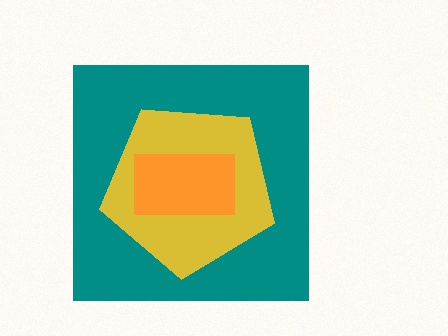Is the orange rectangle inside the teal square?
Yes.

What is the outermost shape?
The teal square.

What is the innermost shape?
The orange rectangle.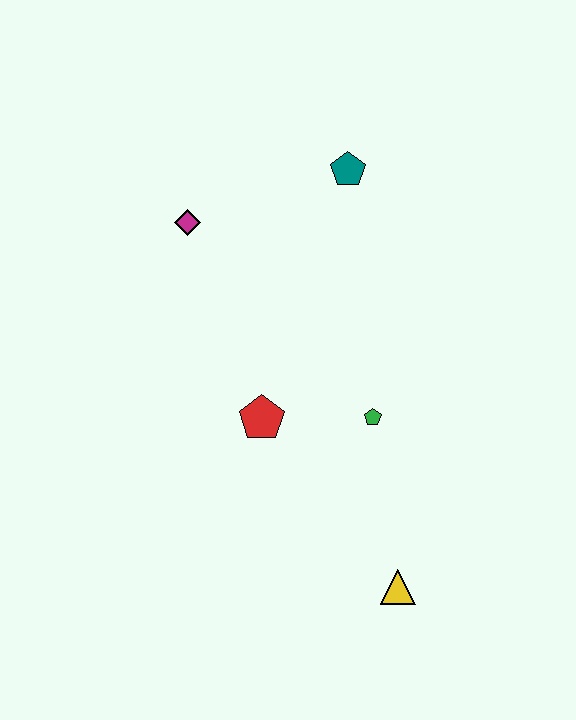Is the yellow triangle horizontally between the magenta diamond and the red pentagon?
No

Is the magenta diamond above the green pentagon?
Yes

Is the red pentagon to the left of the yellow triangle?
Yes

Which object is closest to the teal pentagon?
The magenta diamond is closest to the teal pentagon.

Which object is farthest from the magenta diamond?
The yellow triangle is farthest from the magenta diamond.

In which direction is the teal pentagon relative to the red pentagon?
The teal pentagon is above the red pentagon.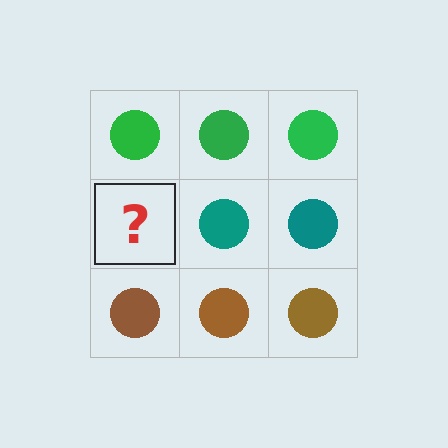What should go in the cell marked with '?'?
The missing cell should contain a teal circle.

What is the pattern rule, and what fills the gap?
The rule is that each row has a consistent color. The gap should be filled with a teal circle.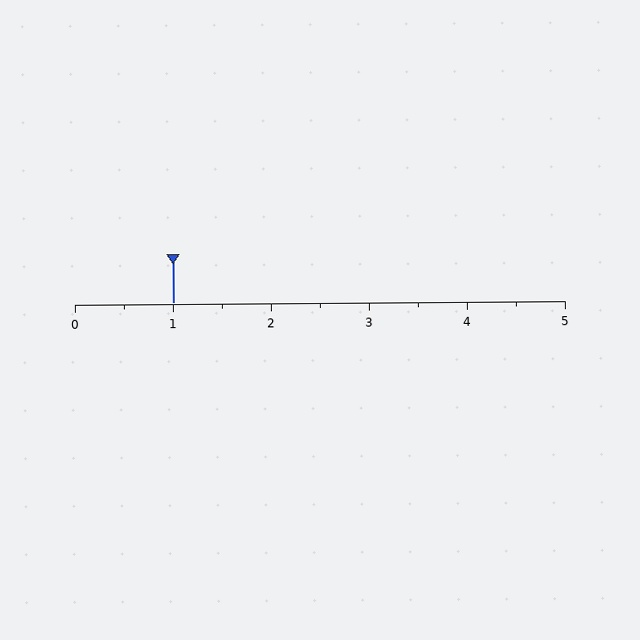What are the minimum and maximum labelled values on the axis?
The axis runs from 0 to 5.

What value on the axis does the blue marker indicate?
The marker indicates approximately 1.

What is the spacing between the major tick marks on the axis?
The major ticks are spaced 1 apart.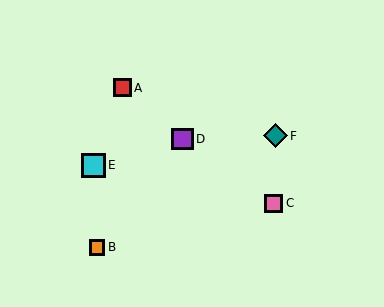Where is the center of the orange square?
The center of the orange square is at (97, 247).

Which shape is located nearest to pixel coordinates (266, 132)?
The teal diamond (labeled F) at (275, 136) is nearest to that location.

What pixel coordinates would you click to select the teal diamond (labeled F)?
Click at (275, 136) to select the teal diamond F.